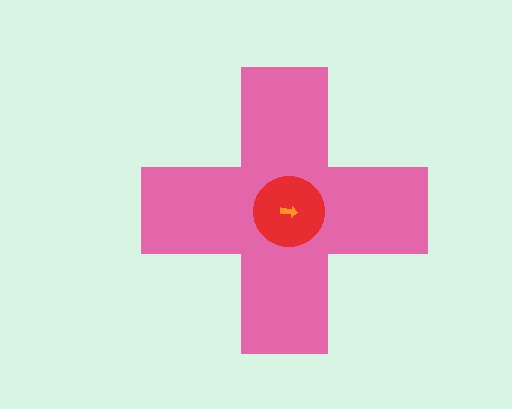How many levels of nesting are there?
3.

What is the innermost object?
The orange arrow.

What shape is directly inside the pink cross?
The red circle.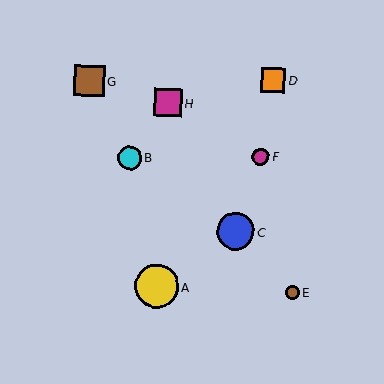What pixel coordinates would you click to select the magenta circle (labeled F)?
Click at (260, 157) to select the magenta circle F.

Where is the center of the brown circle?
The center of the brown circle is at (292, 292).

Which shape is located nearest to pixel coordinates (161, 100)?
The magenta square (labeled H) at (168, 103) is nearest to that location.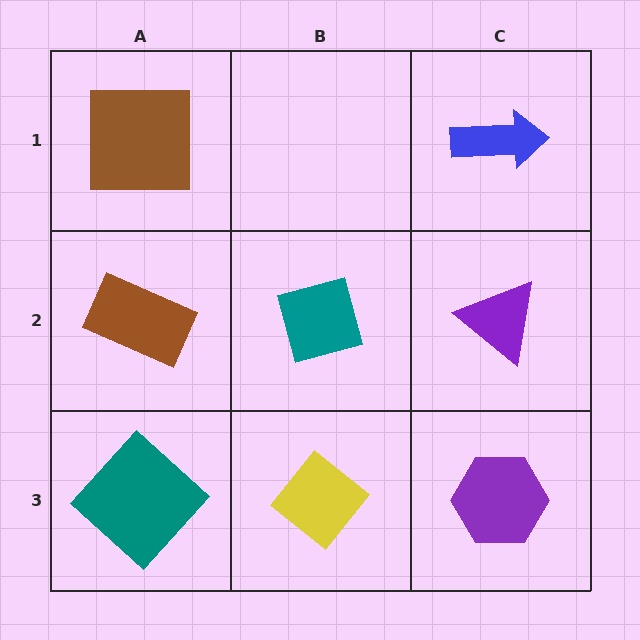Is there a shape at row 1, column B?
No, that cell is empty.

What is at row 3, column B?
A yellow diamond.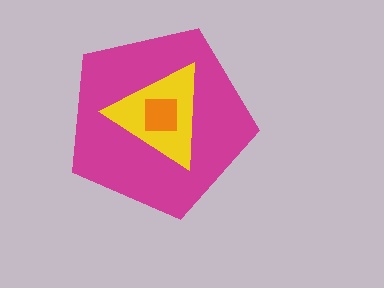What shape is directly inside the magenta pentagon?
The yellow triangle.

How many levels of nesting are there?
3.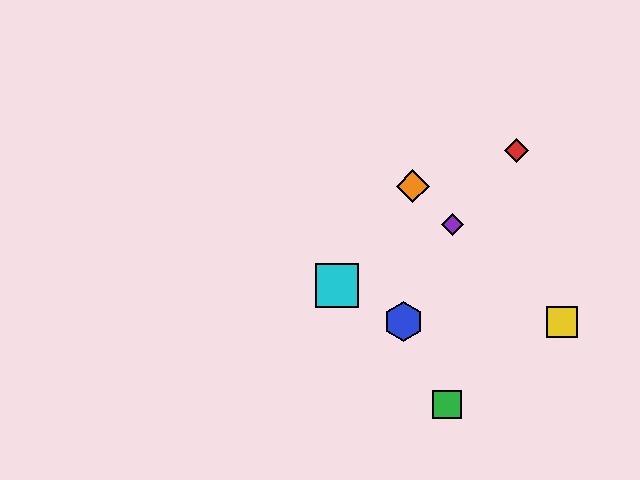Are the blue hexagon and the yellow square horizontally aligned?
Yes, both are at y≈322.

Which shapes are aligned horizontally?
The blue hexagon, the yellow square are aligned horizontally.